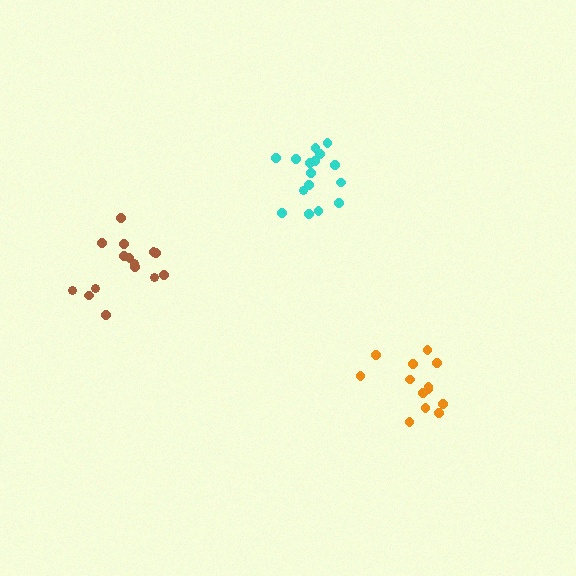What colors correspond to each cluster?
The clusters are colored: orange, cyan, brown.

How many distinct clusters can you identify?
There are 3 distinct clusters.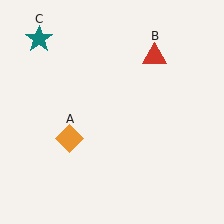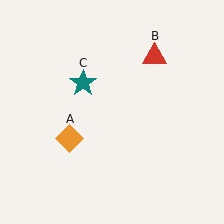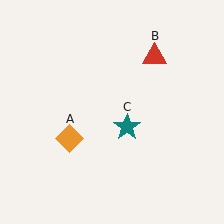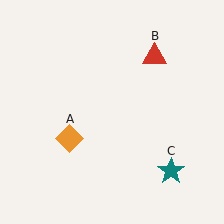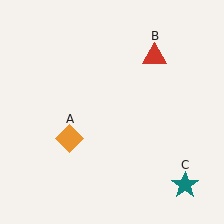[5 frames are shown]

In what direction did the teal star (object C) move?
The teal star (object C) moved down and to the right.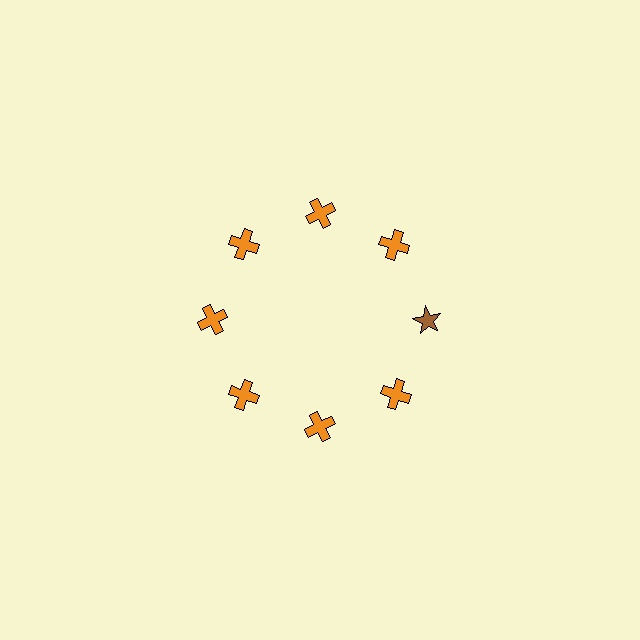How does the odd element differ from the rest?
It differs in both color (brown instead of orange) and shape (star instead of cross).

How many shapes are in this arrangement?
There are 8 shapes arranged in a ring pattern.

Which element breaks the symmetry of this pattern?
The brown star at roughly the 3 o'clock position breaks the symmetry. All other shapes are orange crosses.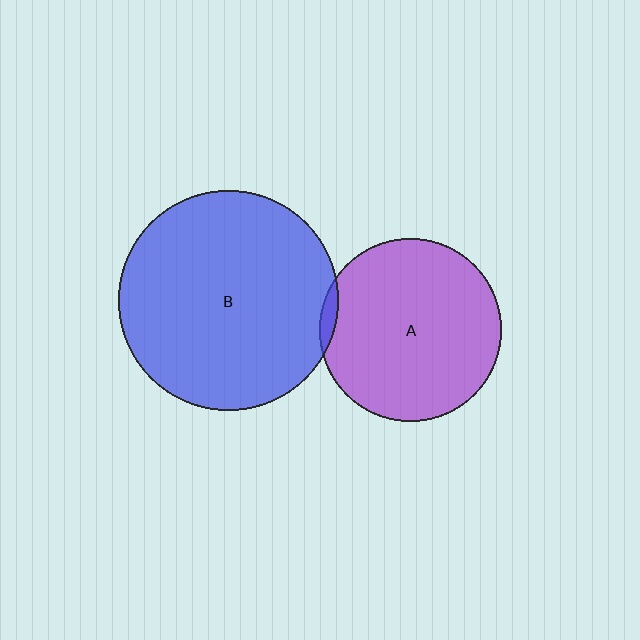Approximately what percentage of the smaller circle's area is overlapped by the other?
Approximately 5%.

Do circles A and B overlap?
Yes.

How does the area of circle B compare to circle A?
Approximately 1.5 times.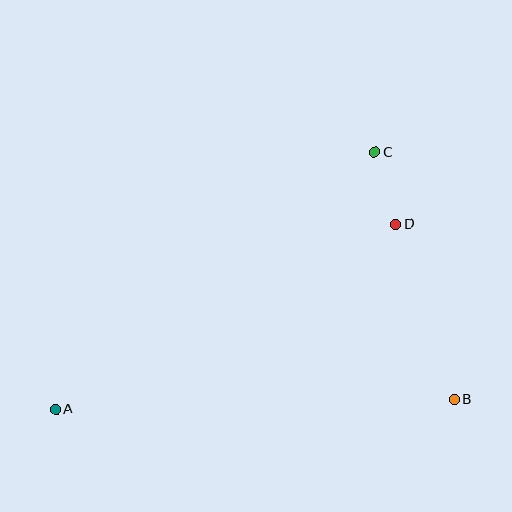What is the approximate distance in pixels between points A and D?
The distance between A and D is approximately 387 pixels.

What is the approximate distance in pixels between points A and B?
The distance between A and B is approximately 399 pixels.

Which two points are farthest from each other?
Points A and C are farthest from each other.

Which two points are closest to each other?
Points C and D are closest to each other.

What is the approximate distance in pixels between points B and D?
The distance between B and D is approximately 185 pixels.